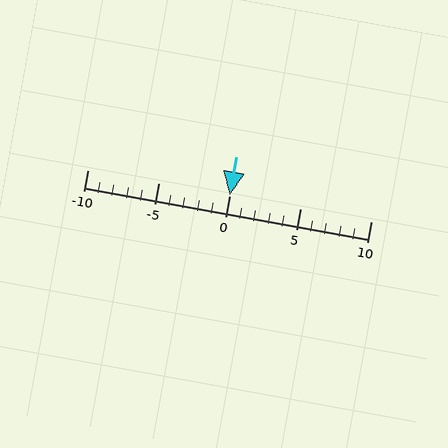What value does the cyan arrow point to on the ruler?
The cyan arrow points to approximately 0.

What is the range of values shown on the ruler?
The ruler shows values from -10 to 10.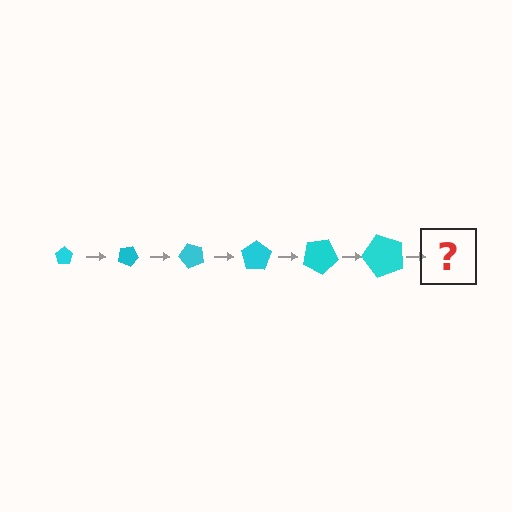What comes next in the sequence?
The next element should be a pentagon, larger than the previous one and rotated 150 degrees from the start.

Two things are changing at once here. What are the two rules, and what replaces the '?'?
The two rules are that the pentagon grows larger each step and it rotates 25 degrees each step. The '?' should be a pentagon, larger than the previous one and rotated 150 degrees from the start.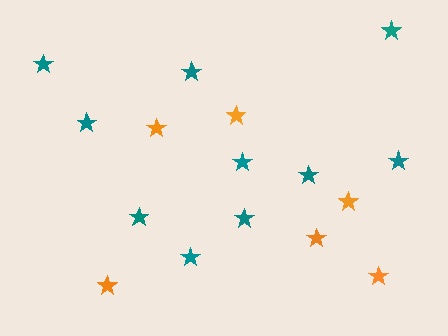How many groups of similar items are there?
There are 2 groups: one group of teal stars (10) and one group of orange stars (6).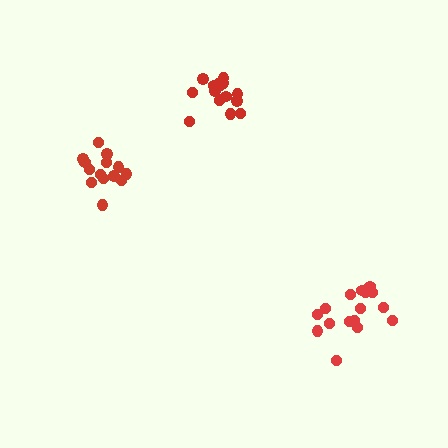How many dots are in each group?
Group 1: 16 dots, Group 2: 15 dots, Group 3: 14 dots (45 total).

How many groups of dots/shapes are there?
There are 3 groups.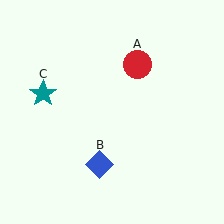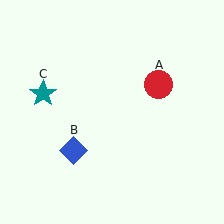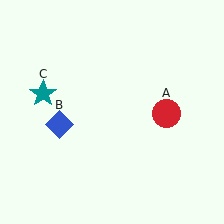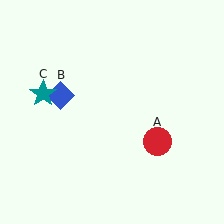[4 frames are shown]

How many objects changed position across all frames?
2 objects changed position: red circle (object A), blue diamond (object B).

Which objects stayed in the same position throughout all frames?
Teal star (object C) remained stationary.